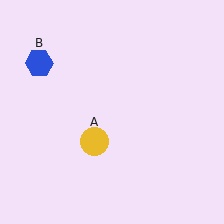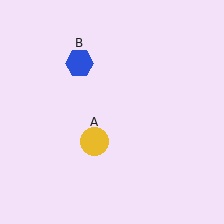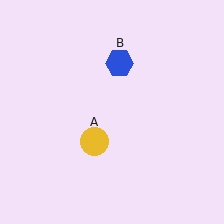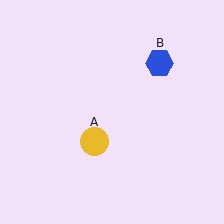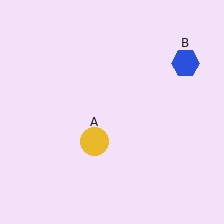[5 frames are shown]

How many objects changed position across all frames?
1 object changed position: blue hexagon (object B).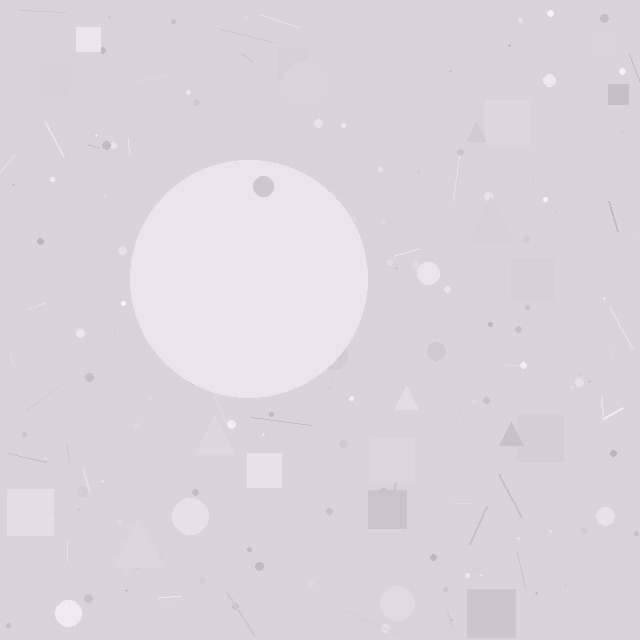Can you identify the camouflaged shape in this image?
The camouflaged shape is a circle.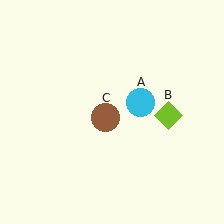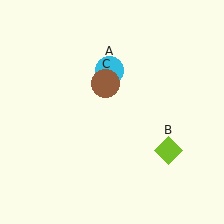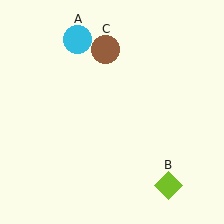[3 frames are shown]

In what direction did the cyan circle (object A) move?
The cyan circle (object A) moved up and to the left.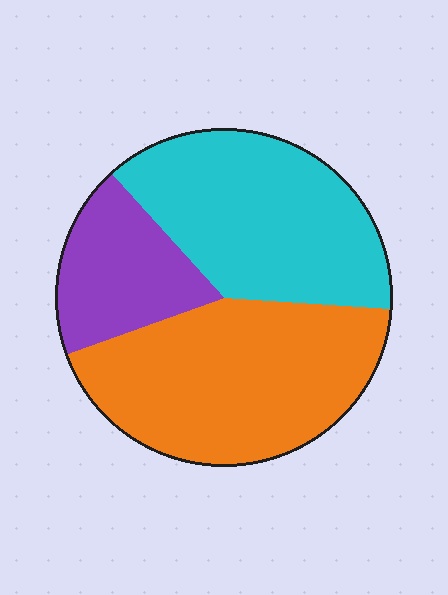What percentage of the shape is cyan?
Cyan takes up between a third and a half of the shape.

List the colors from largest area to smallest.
From largest to smallest: orange, cyan, purple.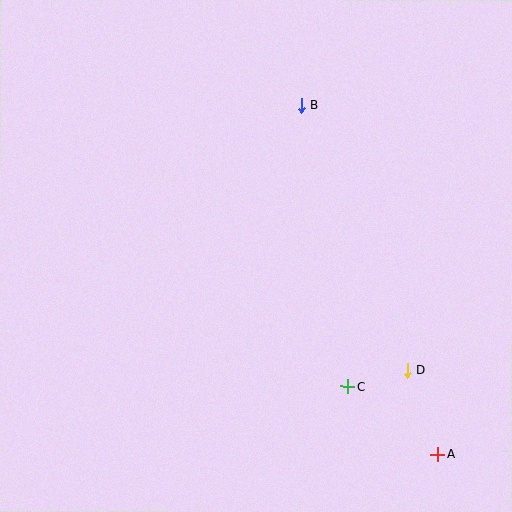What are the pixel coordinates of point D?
Point D is at (408, 370).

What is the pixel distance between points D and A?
The distance between D and A is 90 pixels.